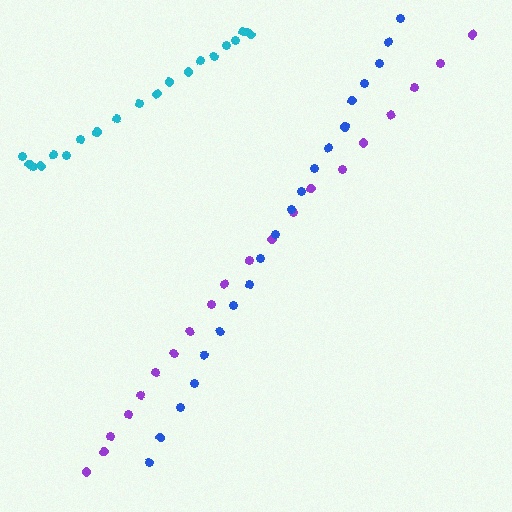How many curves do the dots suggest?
There are 3 distinct paths.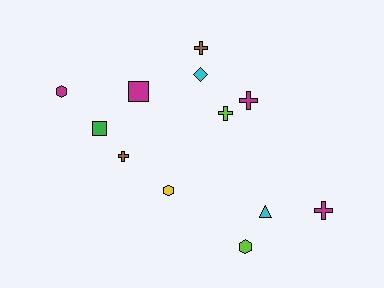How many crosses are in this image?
There are 5 crosses.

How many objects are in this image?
There are 12 objects.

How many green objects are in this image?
There is 1 green object.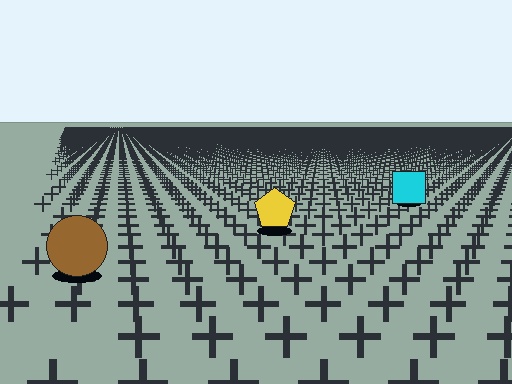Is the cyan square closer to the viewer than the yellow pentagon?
No. The yellow pentagon is closer — you can tell from the texture gradient: the ground texture is coarser near it.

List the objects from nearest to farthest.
From nearest to farthest: the brown circle, the yellow pentagon, the cyan square.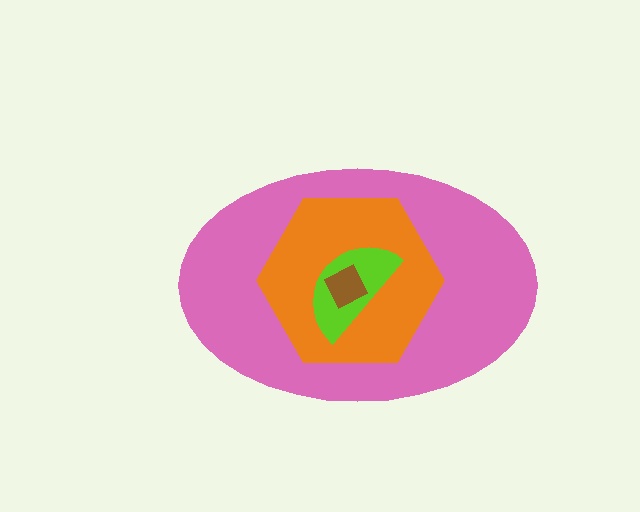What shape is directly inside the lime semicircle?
The brown square.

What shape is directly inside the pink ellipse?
The orange hexagon.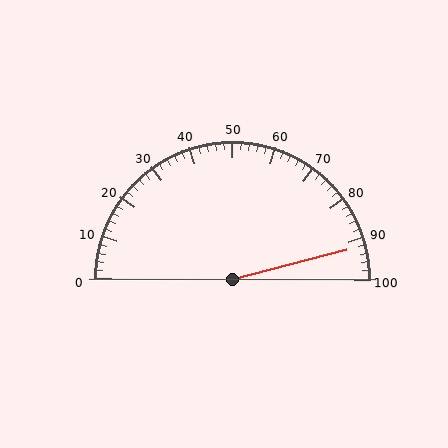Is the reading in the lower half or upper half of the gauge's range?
The reading is in the upper half of the range (0 to 100).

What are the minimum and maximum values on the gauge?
The gauge ranges from 0 to 100.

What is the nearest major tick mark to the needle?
The nearest major tick mark is 90.